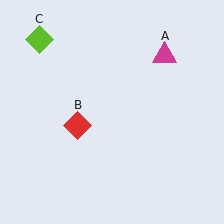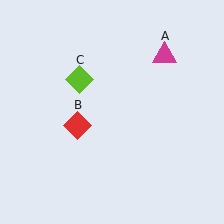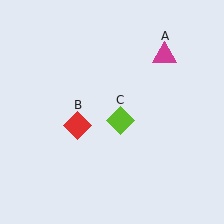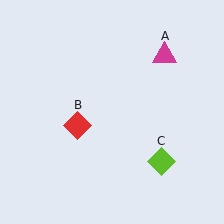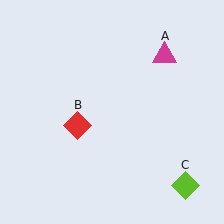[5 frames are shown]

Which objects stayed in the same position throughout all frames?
Magenta triangle (object A) and red diamond (object B) remained stationary.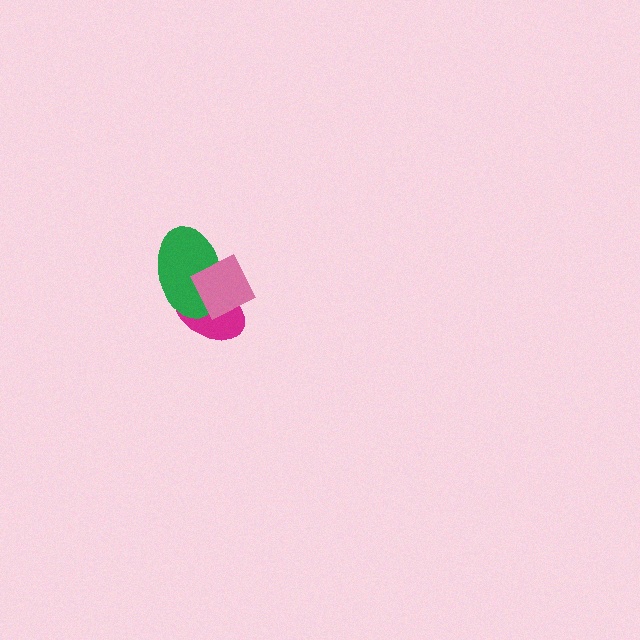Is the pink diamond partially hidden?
No, no other shape covers it.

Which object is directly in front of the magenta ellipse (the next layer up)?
The green ellipse is directly in front of the magenta ellipse.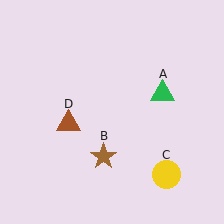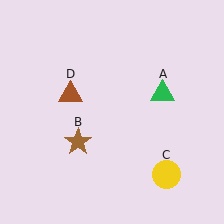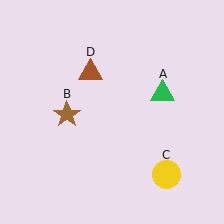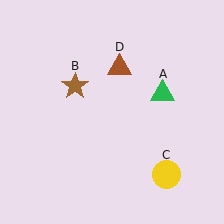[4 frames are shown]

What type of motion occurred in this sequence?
The brown star (object B), brown triangle (object D) rotated clockwise around the center of the scene.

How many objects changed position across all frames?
2 objects changed position: brown star (object B), brown triangle (object D).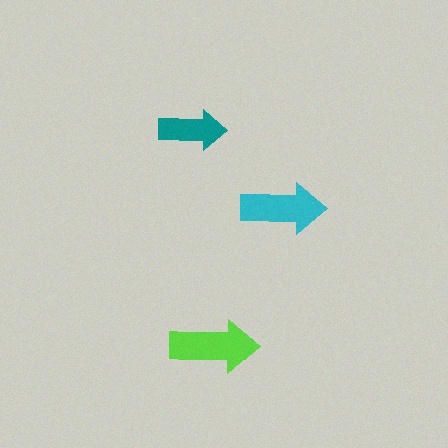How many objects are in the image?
There are 3 objects in the image.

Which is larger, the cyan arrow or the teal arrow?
The cyan one.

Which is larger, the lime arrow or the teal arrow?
The lime one.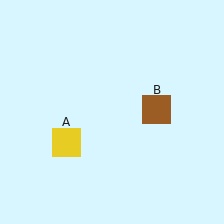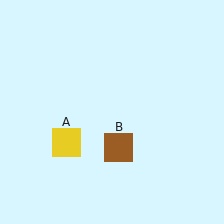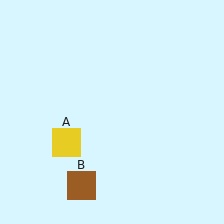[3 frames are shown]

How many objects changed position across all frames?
1 object changed position: brown square (object B).